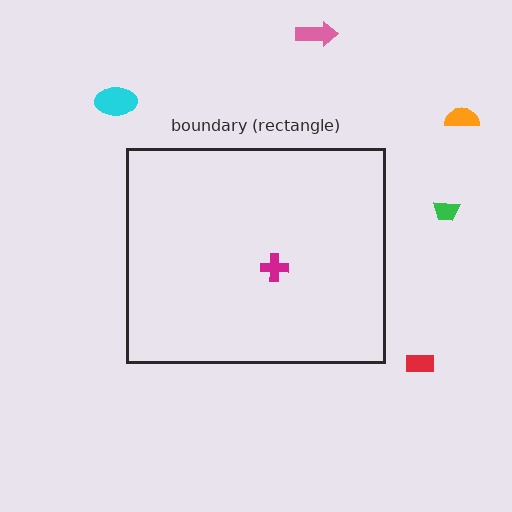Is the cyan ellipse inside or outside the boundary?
Outside.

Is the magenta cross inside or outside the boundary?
Inside.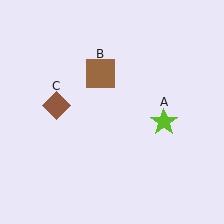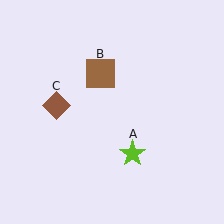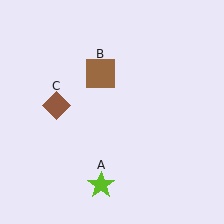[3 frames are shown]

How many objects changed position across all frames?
1 object changed position: lime star (object A).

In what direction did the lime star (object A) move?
The lime star (object A) moved down and to the left.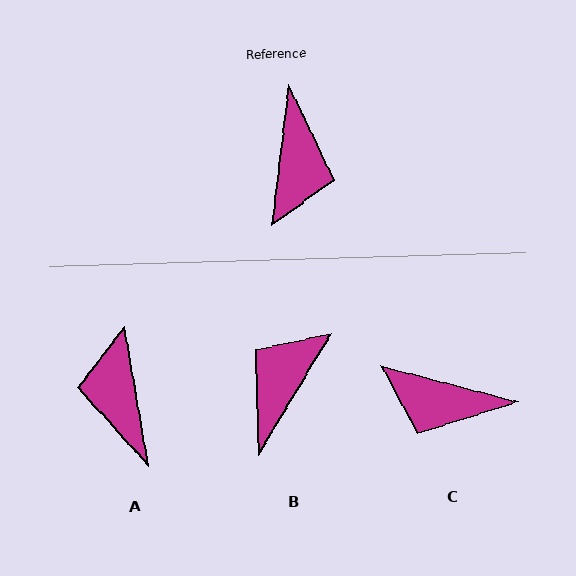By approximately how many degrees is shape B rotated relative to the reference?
Approximately 156 degrees counter-clockwise.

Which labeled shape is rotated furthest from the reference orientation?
A, about 164 degrees away.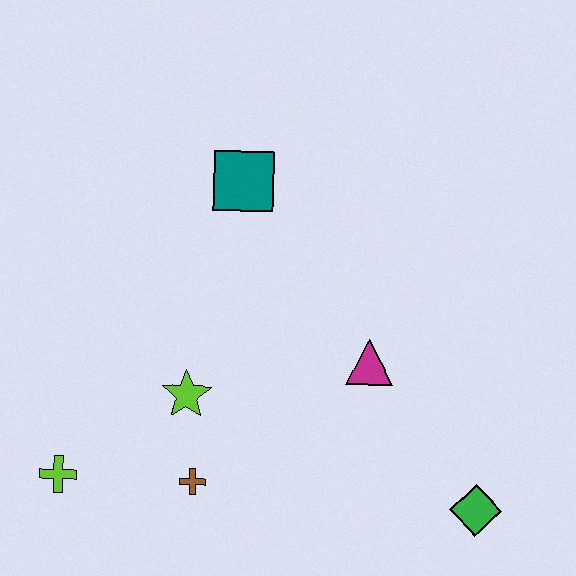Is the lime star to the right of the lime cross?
Yes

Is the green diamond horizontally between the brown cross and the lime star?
No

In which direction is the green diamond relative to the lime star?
The green diamond is to the right of the lime star.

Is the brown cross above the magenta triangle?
No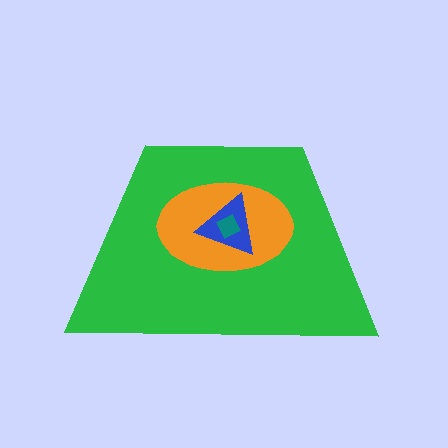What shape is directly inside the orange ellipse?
The blue triangle.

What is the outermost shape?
The green trapezoid.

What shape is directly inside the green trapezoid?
The orange ellipse.